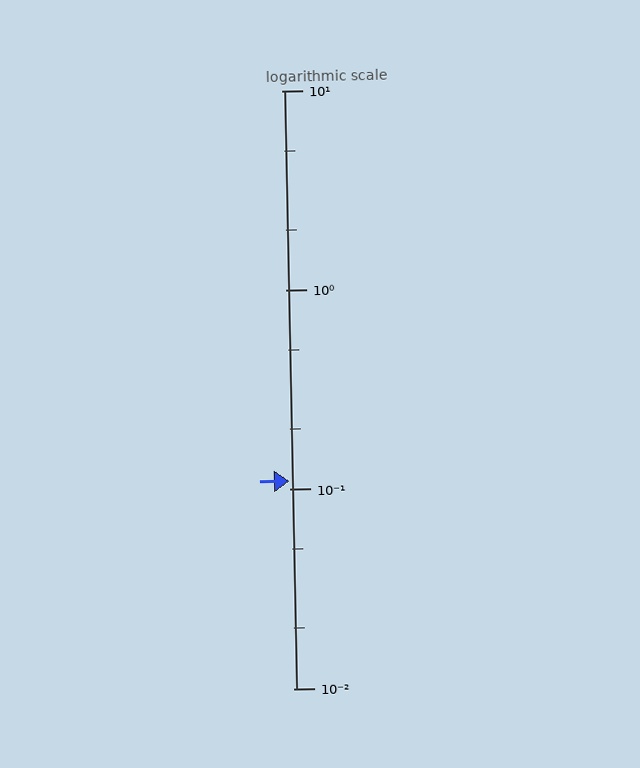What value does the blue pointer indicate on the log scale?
The pointer indicates approximately 0.11.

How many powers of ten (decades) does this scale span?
The scale spans 3 decades, from 0.01 to 10.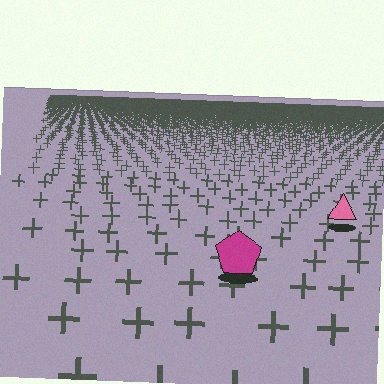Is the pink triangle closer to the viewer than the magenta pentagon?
No. The magenta pentagon is closer — you can tell from the texture gradient: the ground texture is coarser near it.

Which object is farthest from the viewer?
The pink triangle is farthest from the viewer. It appears smaller and the ground texture around it is denser.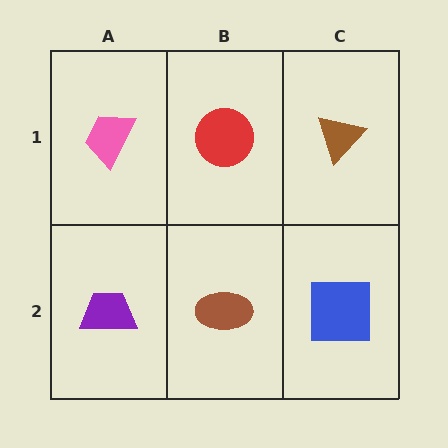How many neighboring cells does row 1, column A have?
2.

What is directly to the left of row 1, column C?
A red circle.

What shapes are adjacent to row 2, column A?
A pink trapezoid (row 1, column A), a brown ellipse (row 2, column B).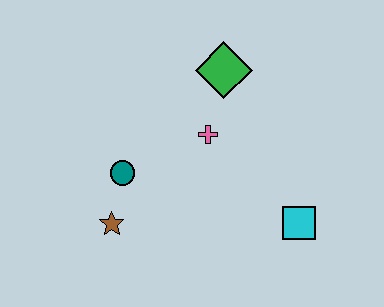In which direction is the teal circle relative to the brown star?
The teal circle is above the brown star.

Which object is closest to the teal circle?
The brown star is closest to the teal circle.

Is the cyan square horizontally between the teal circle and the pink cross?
No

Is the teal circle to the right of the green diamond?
No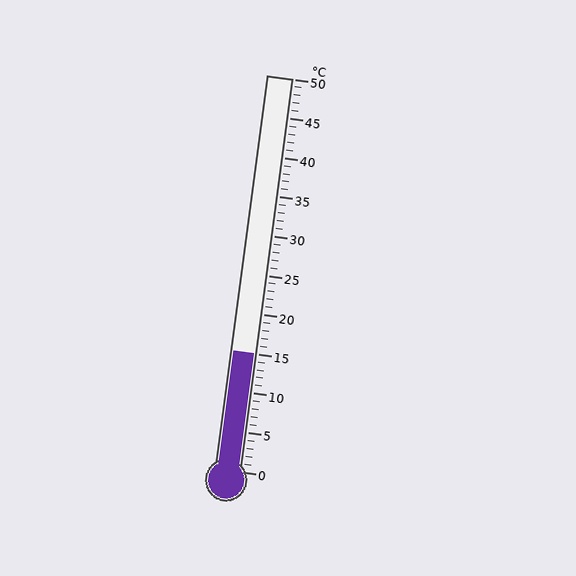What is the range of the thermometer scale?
The thermometer scale ranges from 0°C to 50°C.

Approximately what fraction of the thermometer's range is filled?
The thermometer is filled to approximately 30% of its range.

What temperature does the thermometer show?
The thermometer shows approximately 15°C.